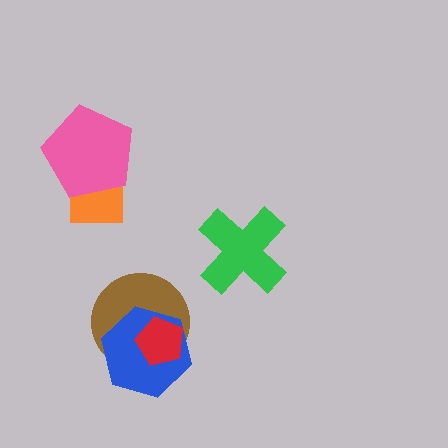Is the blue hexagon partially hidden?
Yes, it is partially covered by another shape.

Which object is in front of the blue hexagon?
The red pentagon is in front of the blue hexagon.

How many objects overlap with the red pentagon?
2 objects overlap with the red pentagon.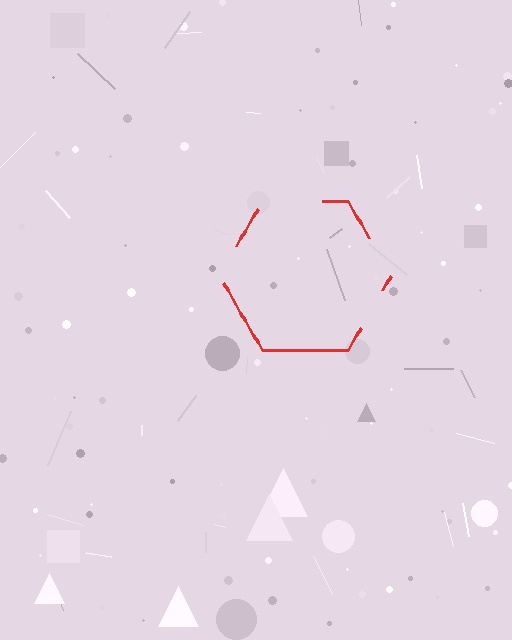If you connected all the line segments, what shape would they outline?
They would outline a hexagon.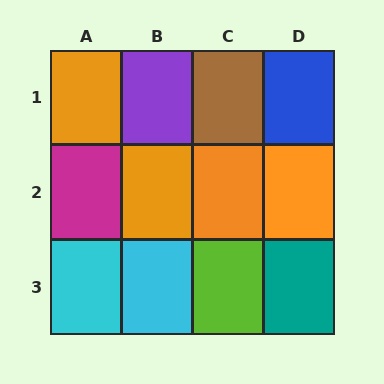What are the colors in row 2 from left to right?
Magenta, orange, orange, orange.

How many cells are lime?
1 cell is lime.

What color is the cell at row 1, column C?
Brown.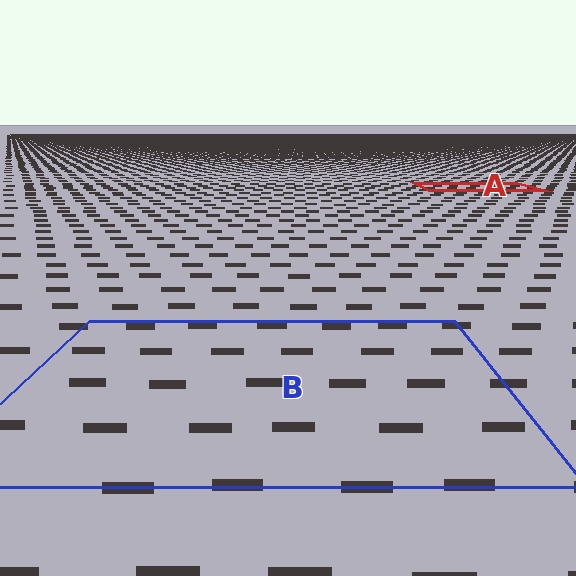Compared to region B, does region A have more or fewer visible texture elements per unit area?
Region A has more texture elements per unit area — they are packed more densely because it is farther away.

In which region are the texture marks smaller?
The texture marks are smaller in region A, because it is farther away.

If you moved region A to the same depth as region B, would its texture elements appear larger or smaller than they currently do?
They would appear larger. At a closer depth, the same texture elements are projected at a bigger on-screen size.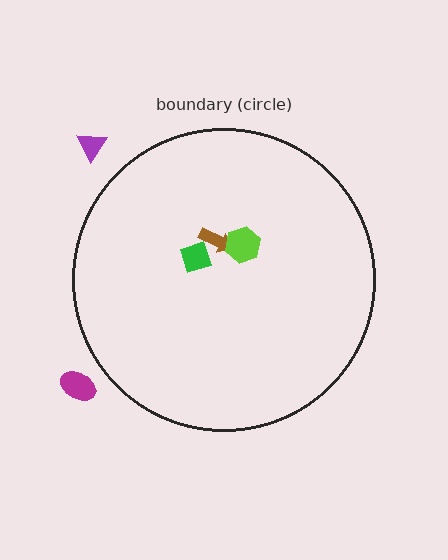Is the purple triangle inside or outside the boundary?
Outside.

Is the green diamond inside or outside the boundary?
Inside.